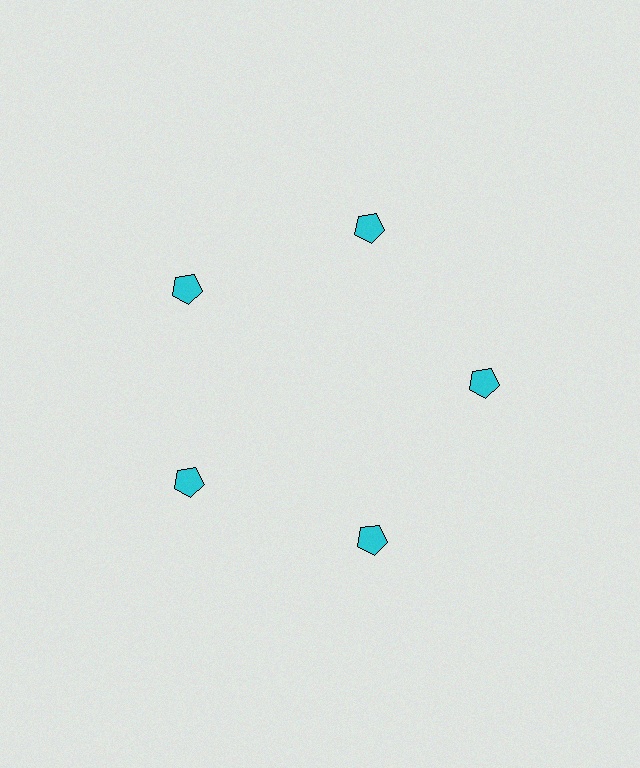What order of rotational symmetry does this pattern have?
This pattern has 5-fold rotational symmetry.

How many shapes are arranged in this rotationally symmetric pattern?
There are 5 shapes, arranged in 5 groups of 1.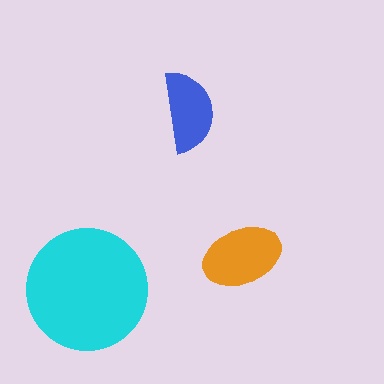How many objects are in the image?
There are 3 objects in the image.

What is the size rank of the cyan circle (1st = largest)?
1st.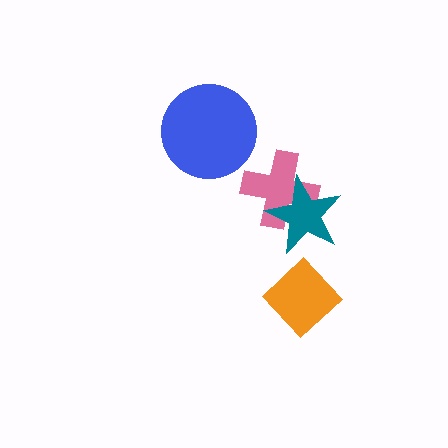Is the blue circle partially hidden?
No, no other shape covers it.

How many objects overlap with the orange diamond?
0 objects overlap with the orange diamond.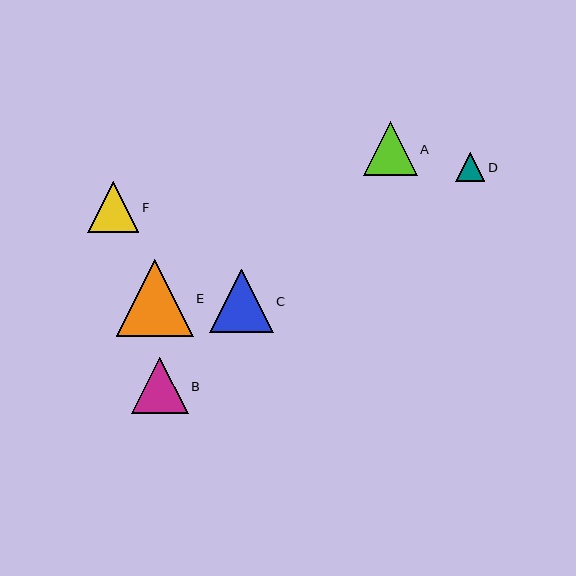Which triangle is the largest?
Triangle E is the largest with a size of approximately 77 pixels.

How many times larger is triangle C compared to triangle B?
Triangle C is approximately 1.1 times the size of triangle B.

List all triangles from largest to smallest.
From largest to smallest: E, C, B, A, F, D.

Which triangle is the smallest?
Triangle D is the smallest with a size of approximately 29 pixels.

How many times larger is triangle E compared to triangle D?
Triangle E is approximately 2.6 times the size of triangle D.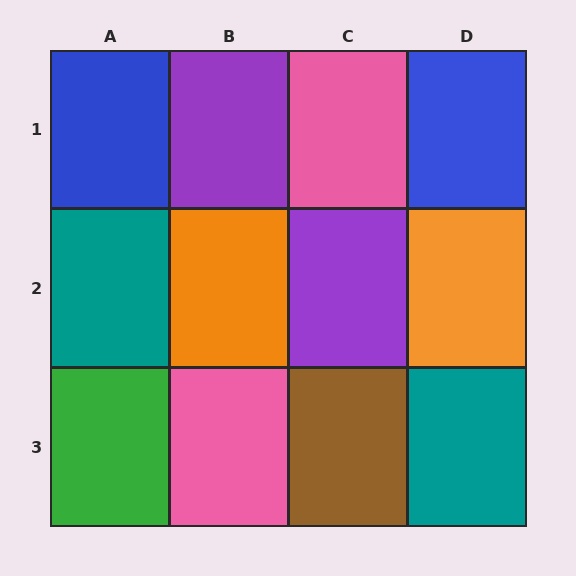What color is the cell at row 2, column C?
Purple.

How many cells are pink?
2 cells are pink.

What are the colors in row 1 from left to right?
Blue, purple, pink, blue.